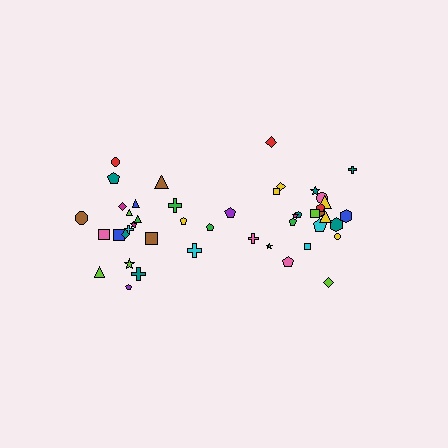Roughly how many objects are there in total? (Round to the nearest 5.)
Roughly 45 objects in total.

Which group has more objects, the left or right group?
The right group.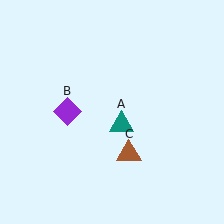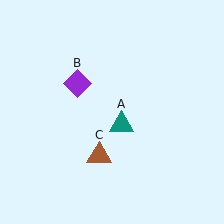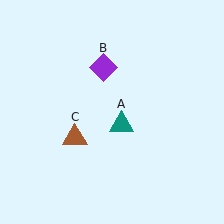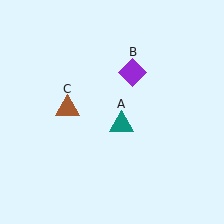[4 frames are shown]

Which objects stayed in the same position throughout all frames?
Teal triangle (object A) remained stationary.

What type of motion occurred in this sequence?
The purple diamond (object B), brown triangle (object C) rotated clockwise around the center of the scene.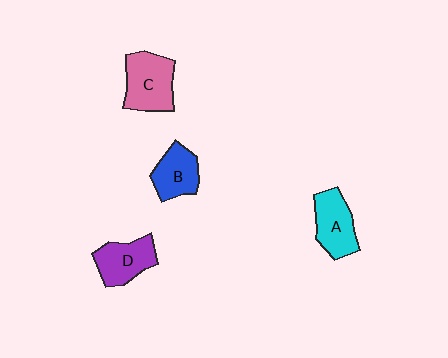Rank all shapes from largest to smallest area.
From largest to smallest: C (pink), A (cyan), D (purple), B (blue).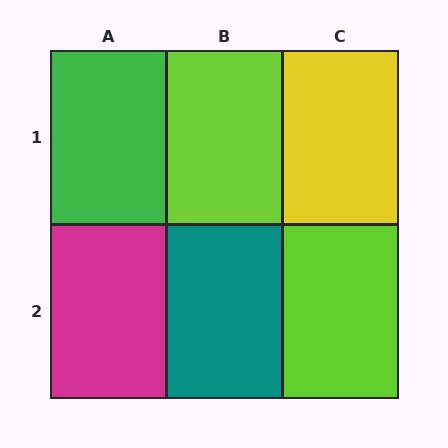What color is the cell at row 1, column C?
Yellow.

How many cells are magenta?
1 cell is magenta.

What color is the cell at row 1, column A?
Green.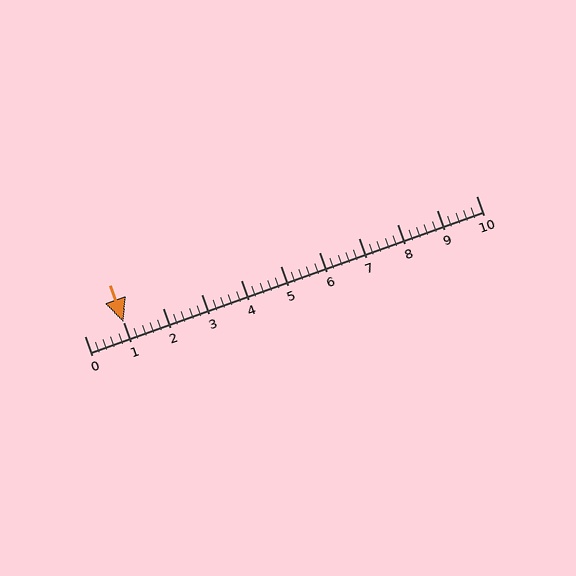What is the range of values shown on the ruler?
The ruler shows values from 0 to 10.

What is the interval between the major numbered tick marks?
The major tick marks are spaced 1 units apart.